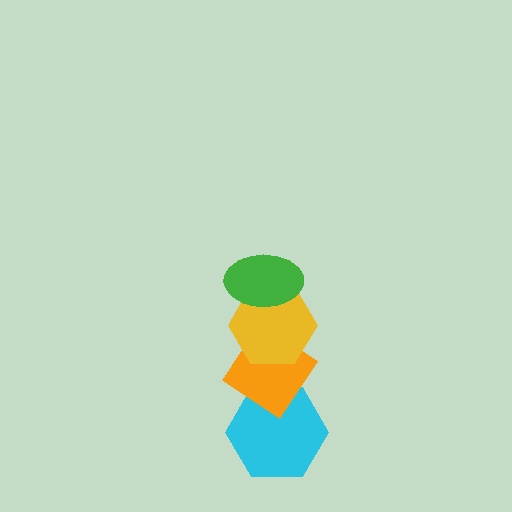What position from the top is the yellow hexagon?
The yellow hexagon is 2nd from the top.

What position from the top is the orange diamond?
The orange diamond is 3rd from the top.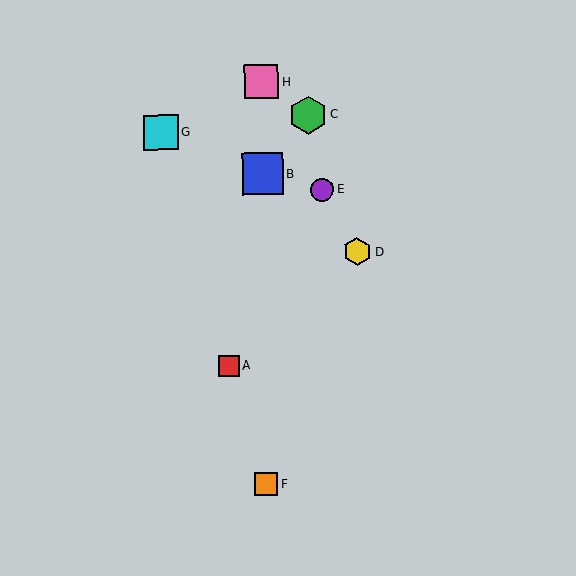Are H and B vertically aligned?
Yes, both are at x≈261.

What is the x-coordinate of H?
Object H is at x≈261.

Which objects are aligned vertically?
Objects B, F, H are aligned vertically.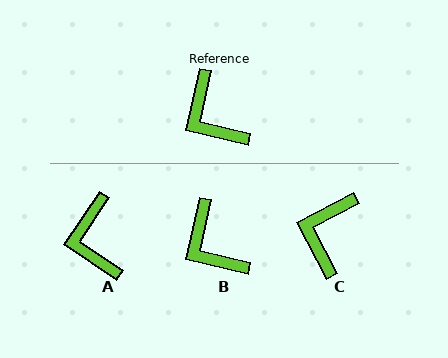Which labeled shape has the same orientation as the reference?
B.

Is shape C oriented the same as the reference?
No, it is off by about 49 degrees.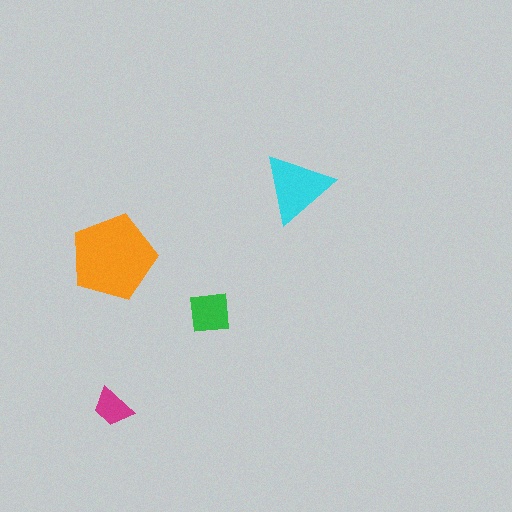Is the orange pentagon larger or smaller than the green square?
Larger.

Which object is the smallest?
The magenta trapezoid.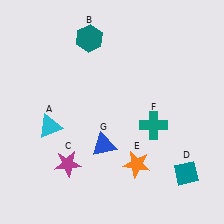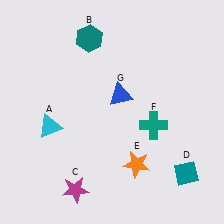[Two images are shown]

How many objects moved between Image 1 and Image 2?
2 objects moved between the two images.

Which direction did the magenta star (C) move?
The magenta star (C) moved down.